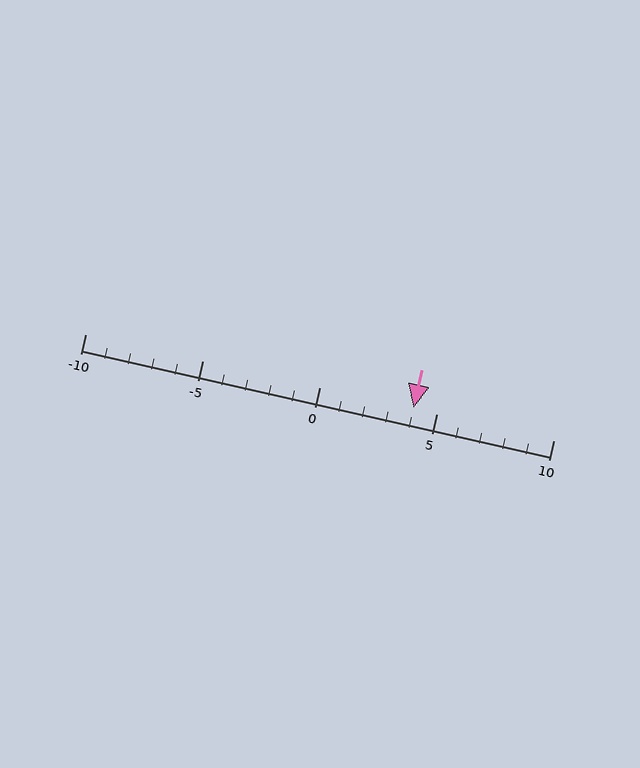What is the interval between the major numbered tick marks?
The major tick marks are spaced 5 units apart.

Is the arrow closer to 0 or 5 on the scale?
The arrow is closer to 5.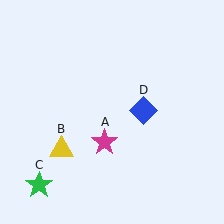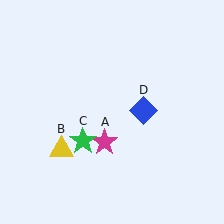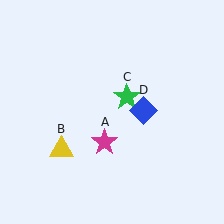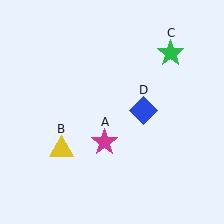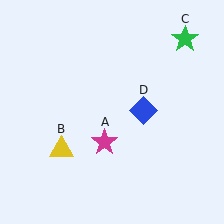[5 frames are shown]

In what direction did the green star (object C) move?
The green star (object C) moved up and to the right.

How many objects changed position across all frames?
1 object changed position: green star (object C).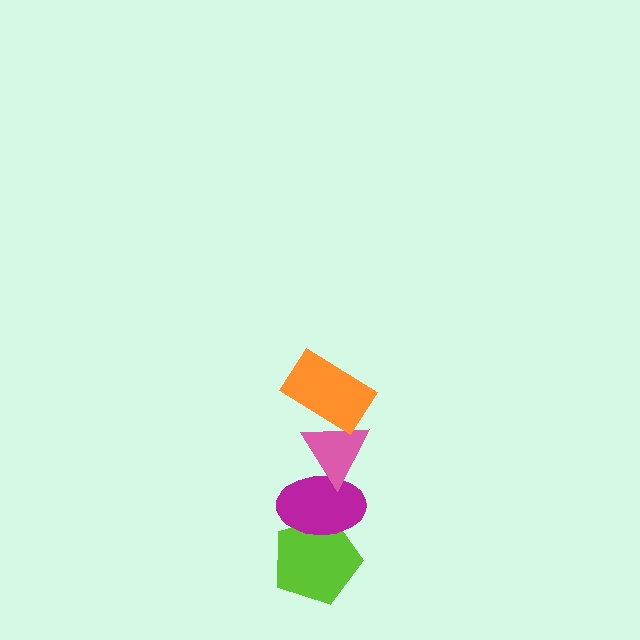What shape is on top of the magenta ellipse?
The pink triangle is on top of the magenta ellipse.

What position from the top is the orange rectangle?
The orange rectangle is 1st from the top.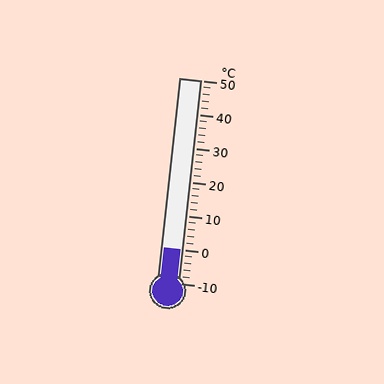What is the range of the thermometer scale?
The thermometer scale ranges from -10°C to 50°C.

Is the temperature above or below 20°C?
The temperature is below 20°C.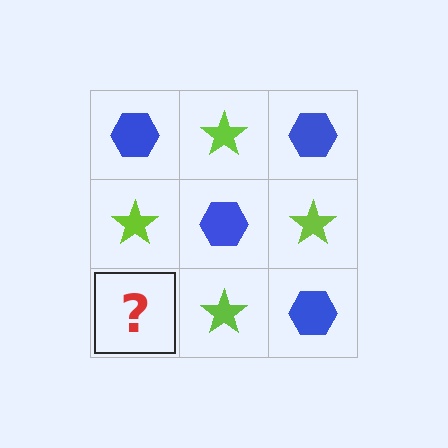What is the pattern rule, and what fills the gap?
The rule is that it alternates blue hexagon and lime star in a checkerboard pattern. The gap should be filled with a blue hexagon.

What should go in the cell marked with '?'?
The missing cell should contain a blue hexagon.